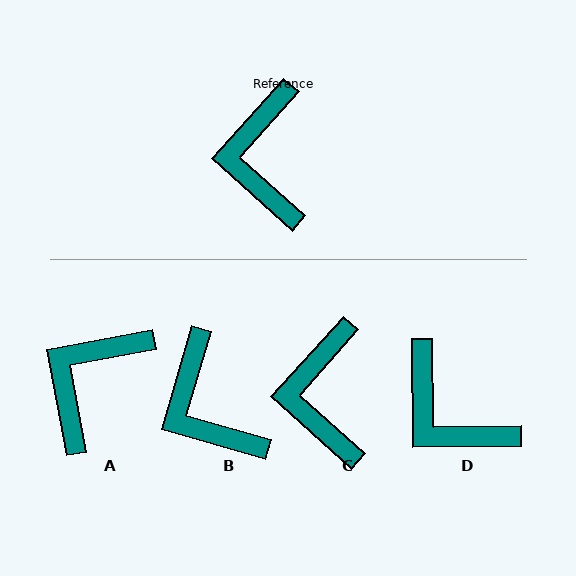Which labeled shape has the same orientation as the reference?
C.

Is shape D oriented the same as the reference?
No, it is off by about 42 degrees.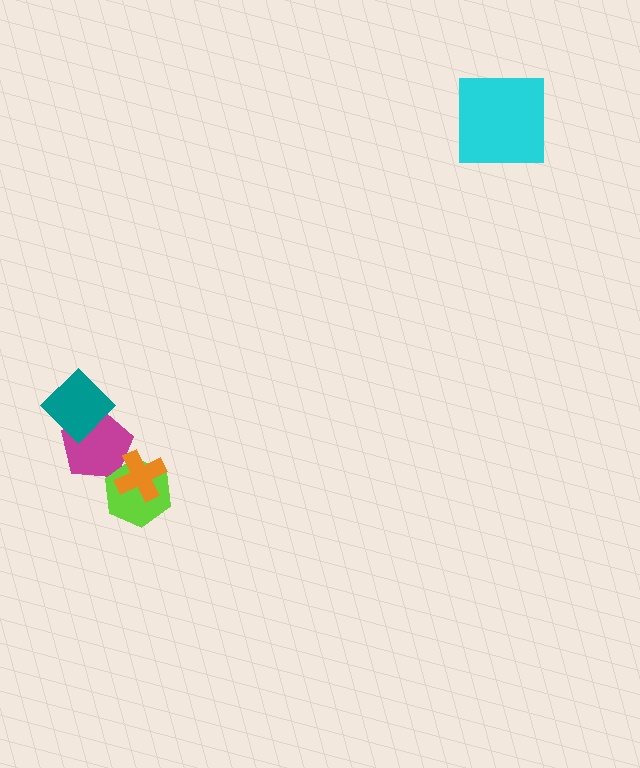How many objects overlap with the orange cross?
2 objects overlap with the orange cross.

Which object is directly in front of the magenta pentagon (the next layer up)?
The teal diamond is directly in front of the magenta pentagon.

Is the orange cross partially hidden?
No, no other shape covers it.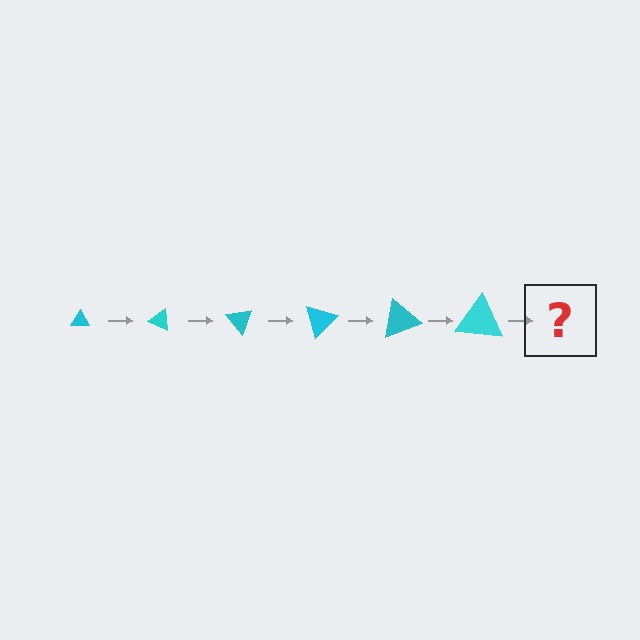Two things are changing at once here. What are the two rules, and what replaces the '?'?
The two rules are that the triangle grows larger each step and it rotates 25 degrees each step. The '?' should be a triangle, larger than the previous one and rotated 150 degrees from the start.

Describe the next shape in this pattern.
It should be a triangle, larger than the previous one and rotated 150 degrees from the start.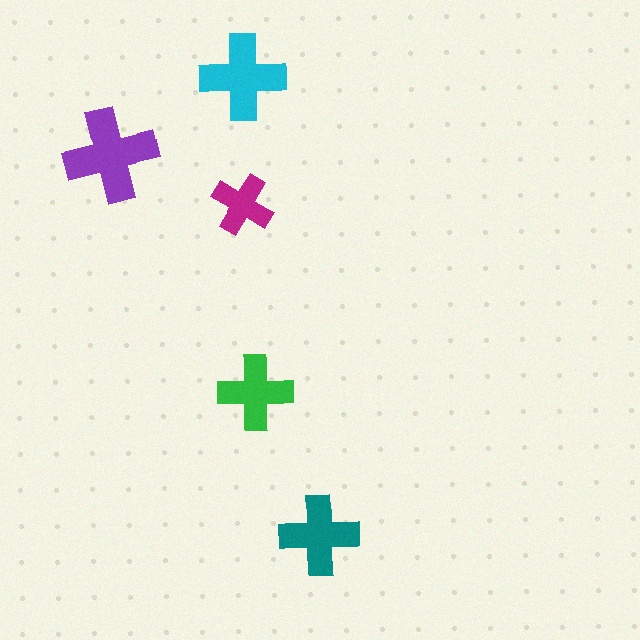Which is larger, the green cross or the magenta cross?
The green one.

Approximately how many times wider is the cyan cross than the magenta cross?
About 1.5 times wider.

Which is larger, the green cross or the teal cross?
The teal one.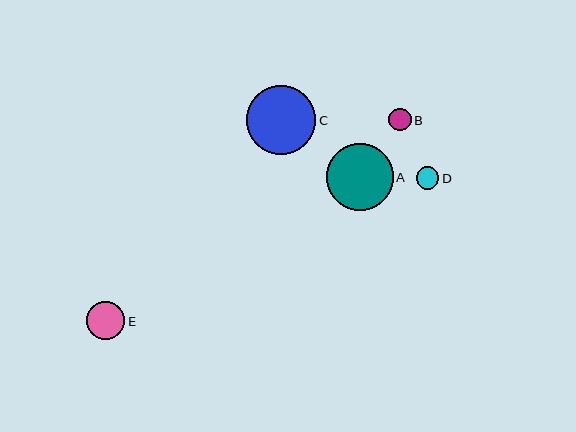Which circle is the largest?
Circle C is the largest with a size of approximately 69 pixels.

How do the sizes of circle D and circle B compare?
Circle D and circle B are approximately the same size.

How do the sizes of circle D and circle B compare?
Circle D and circle B are approximately the same size.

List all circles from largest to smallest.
From largest to smallest: C, A, E, D, B.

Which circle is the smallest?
Circle B is the smallest with a size of approximately 22 pixels.